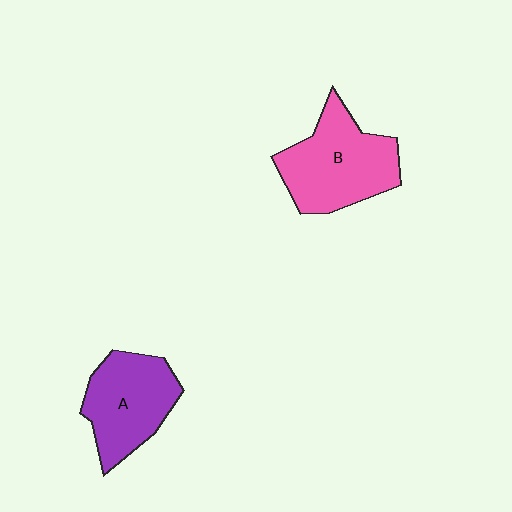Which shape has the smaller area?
Shape A (purple).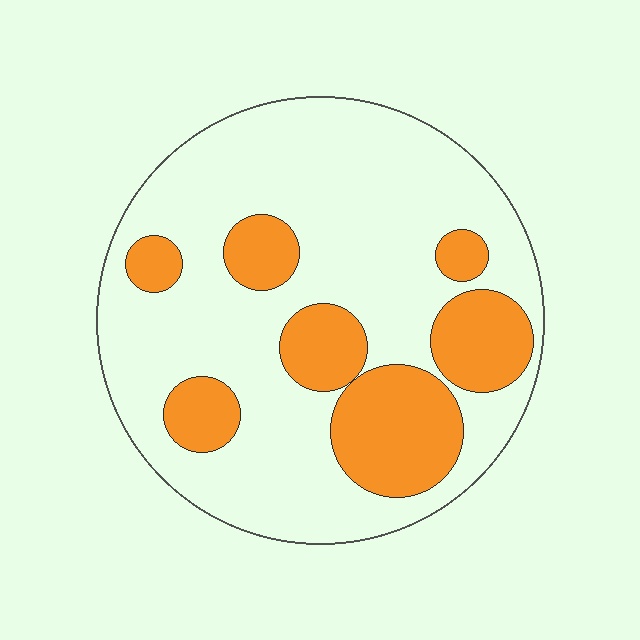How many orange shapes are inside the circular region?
7.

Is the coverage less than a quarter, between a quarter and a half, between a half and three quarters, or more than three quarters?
Between a quarter and a half.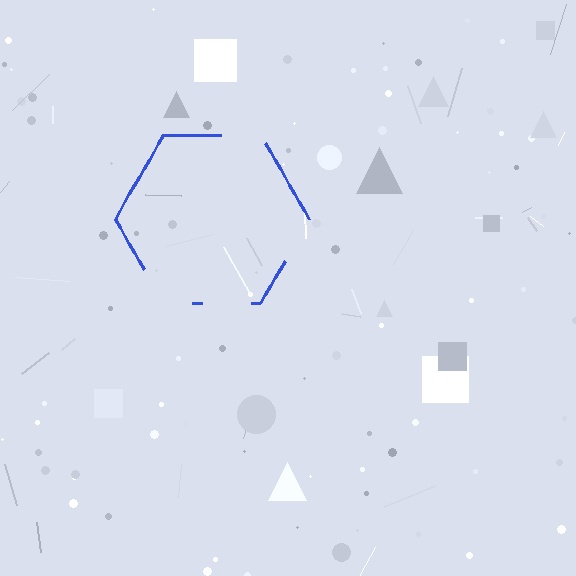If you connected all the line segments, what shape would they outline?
They would outline a hexagon.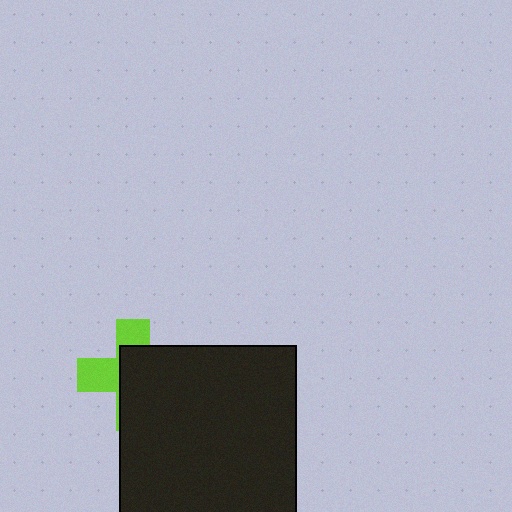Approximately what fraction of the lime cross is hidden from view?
Roughly 61% of the lime cross is hidden behind the black square.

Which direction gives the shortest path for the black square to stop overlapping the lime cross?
Moving right gives the shortest separation.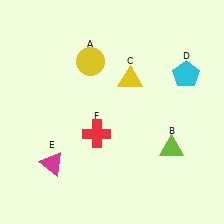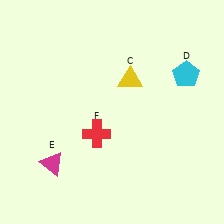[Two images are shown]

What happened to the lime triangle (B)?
The lime triangle (B) was removed in Image 2. It was in the bottom-right area of Image 1.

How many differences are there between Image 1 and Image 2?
There are 2 differences between the two images.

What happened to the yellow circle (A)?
The yellow circle (A) was removed in Image 2. It was in the top-left area of Image 1.